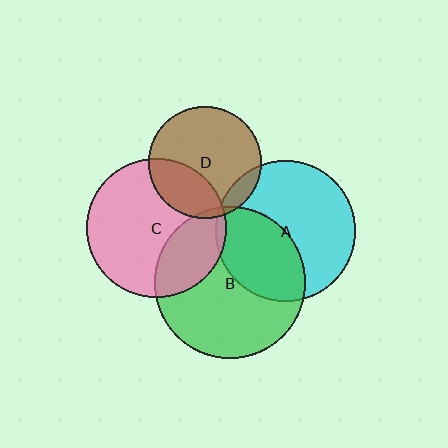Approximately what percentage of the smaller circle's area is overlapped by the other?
Approximately 10%.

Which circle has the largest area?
Circle B (green).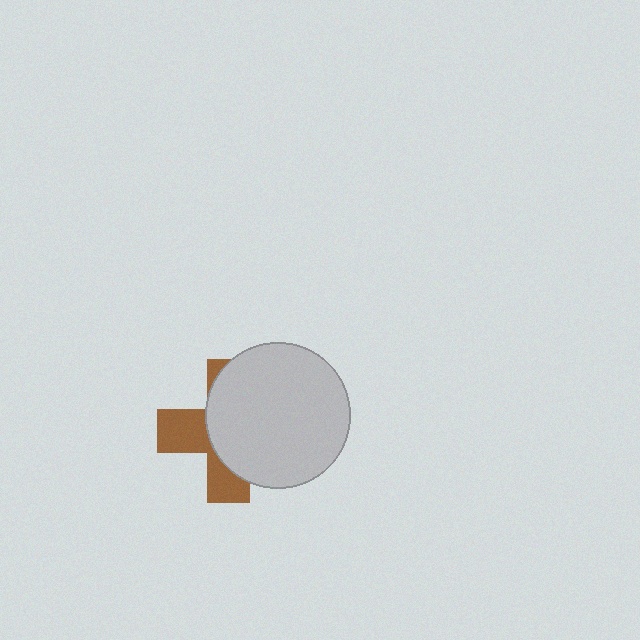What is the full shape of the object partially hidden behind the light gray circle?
The partially hidden object is a brown cross.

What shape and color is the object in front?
The object in front is a light gray circle.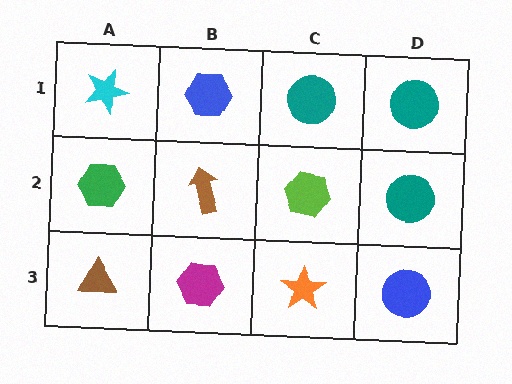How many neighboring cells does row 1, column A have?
2.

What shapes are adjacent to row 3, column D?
A teal circle (row 2, column D), an orange star (row 3, column C).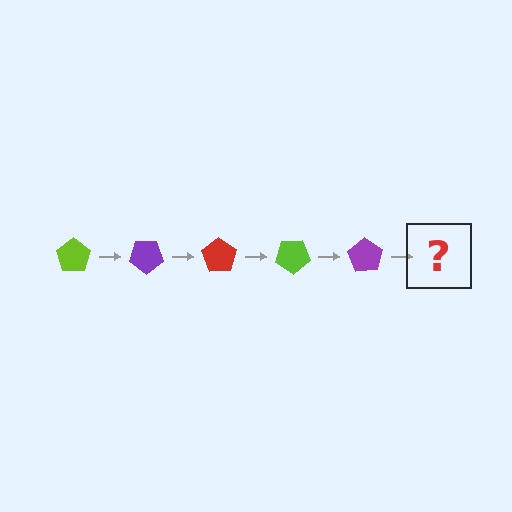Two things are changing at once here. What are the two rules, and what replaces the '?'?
The two rules are that it rotates 35 degrees each step and the color cycles through lime, purple, and red. The '?' should be a red pentagon, rotated 175 degrees from the start.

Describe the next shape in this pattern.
It should be a red pentagon, rotated 175 degrees from the start.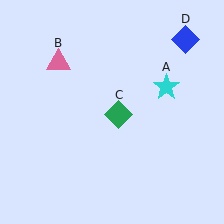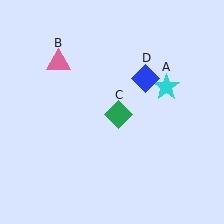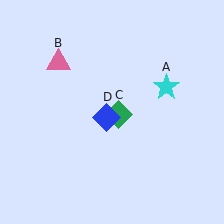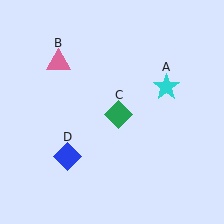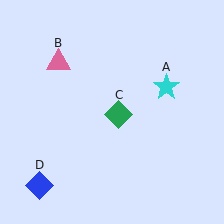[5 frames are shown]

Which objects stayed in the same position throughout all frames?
Cyan star (object A) and pink triangle (object B) and green diamond (object C) remained stationary.